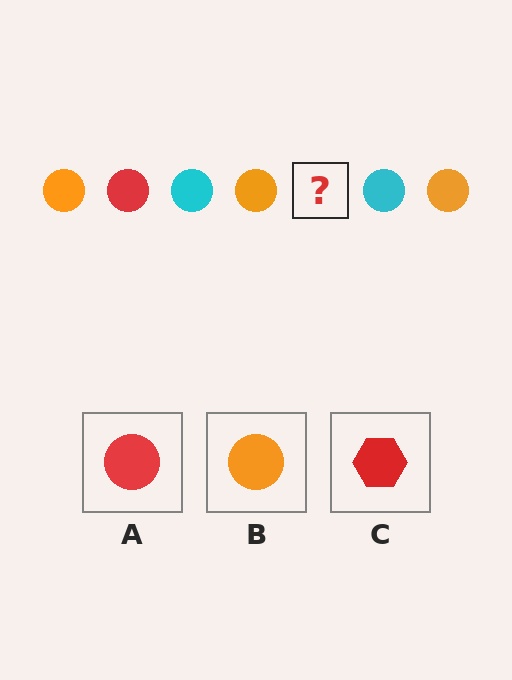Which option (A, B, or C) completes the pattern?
A.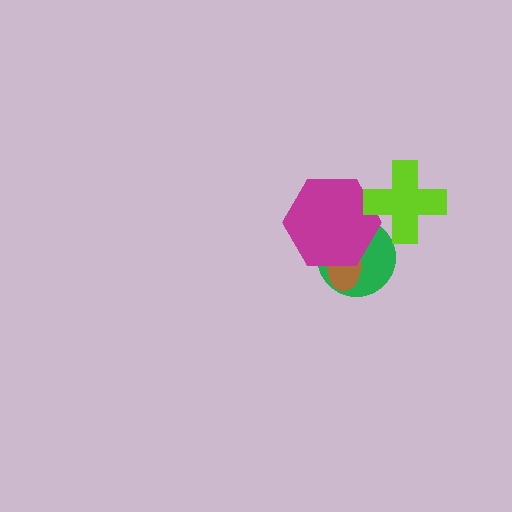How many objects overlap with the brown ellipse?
2 objects overlap with the brown ellipse.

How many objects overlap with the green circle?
2 objects overlap with the green circle.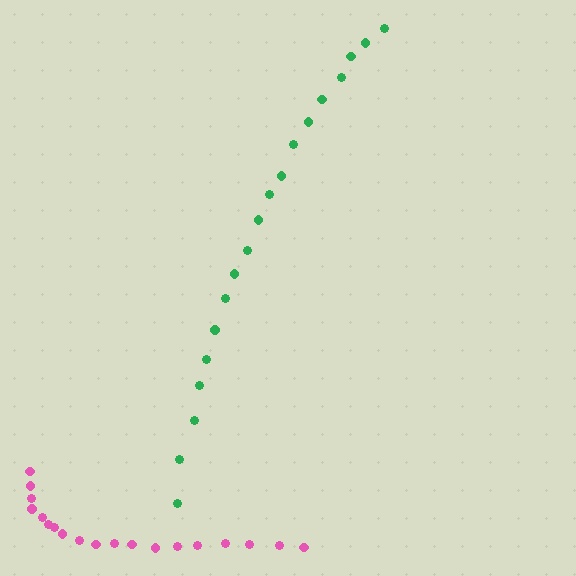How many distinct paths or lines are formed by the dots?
There are 2 distinct paths.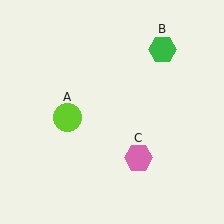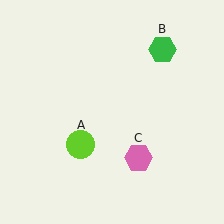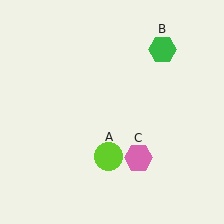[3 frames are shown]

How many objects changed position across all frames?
1 object changed position: lime circle (object A).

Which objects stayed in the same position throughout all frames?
Green hexagon (object B) and pink hexagon (object C) remained stationary.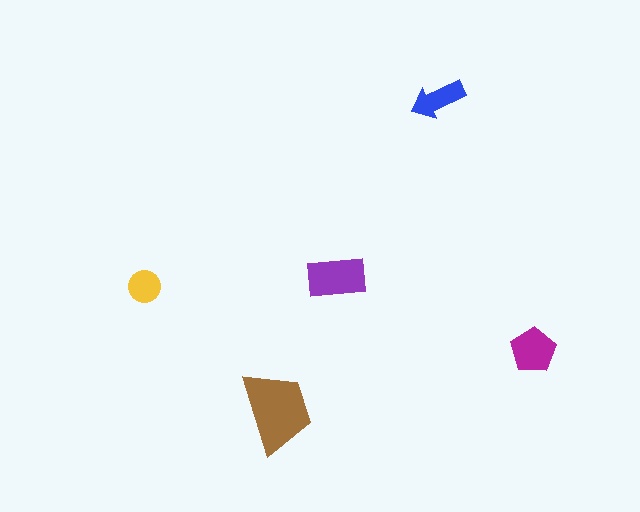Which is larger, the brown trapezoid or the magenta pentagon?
The brown trapezoid.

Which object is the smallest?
The yellow circle.